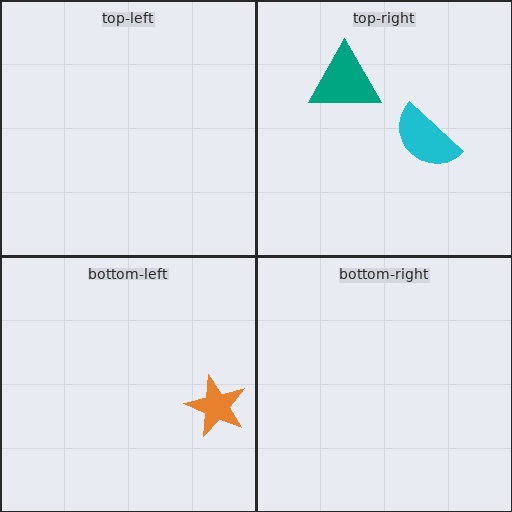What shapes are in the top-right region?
The teal triangle, the cyan semicircle.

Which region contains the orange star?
The bottom-left region.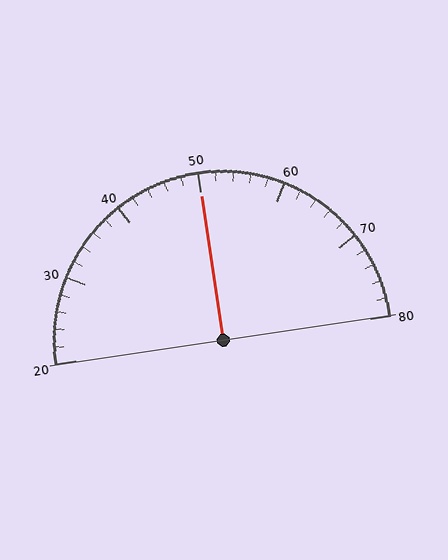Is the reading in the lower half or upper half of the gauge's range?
The reading is in the upper half of the range (20 to 80).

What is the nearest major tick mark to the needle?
The nearest major tick mark is 50.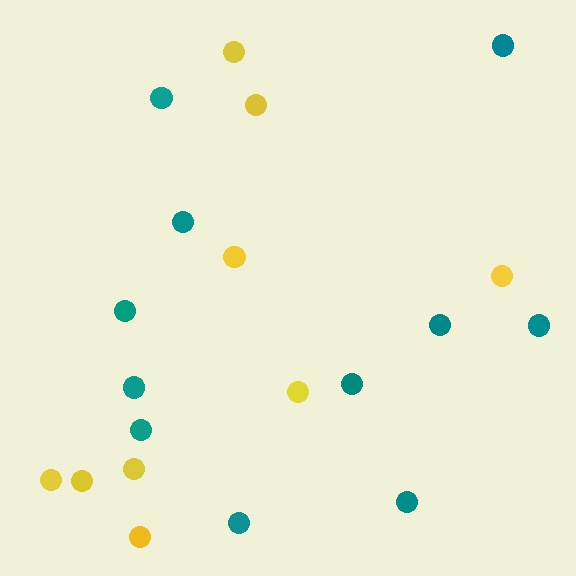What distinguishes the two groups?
There are 2 groups: one group of teal circles (11) and one group of yellow circles (9).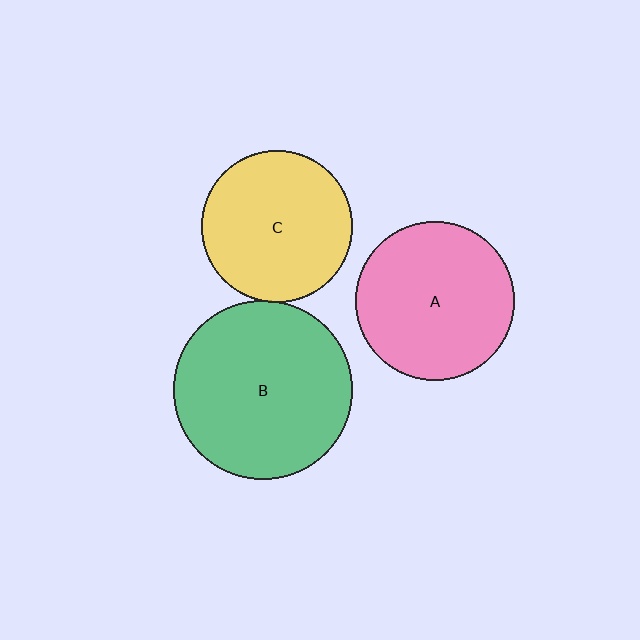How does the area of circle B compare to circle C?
Approximately 1.4 times.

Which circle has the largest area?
Circle B (green).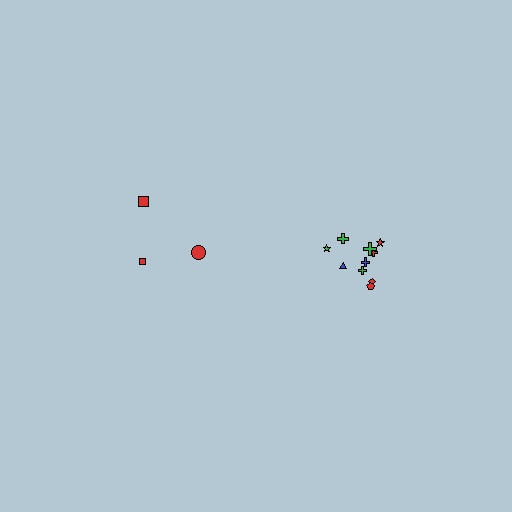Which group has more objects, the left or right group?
The right group.